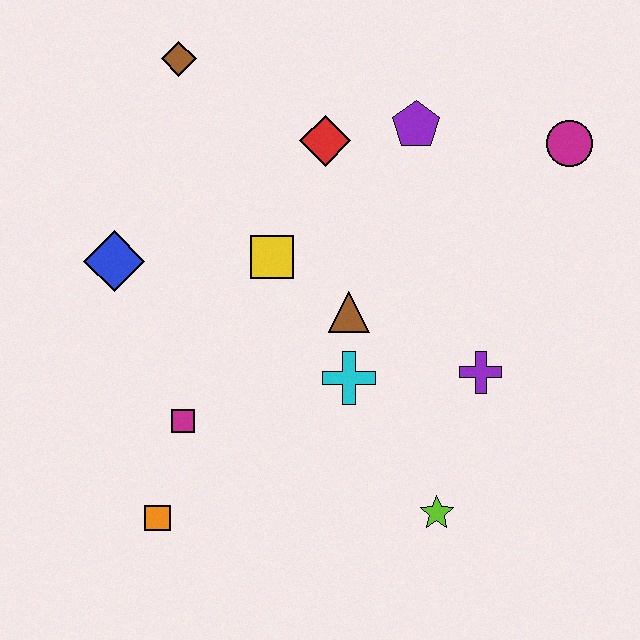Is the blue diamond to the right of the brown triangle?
No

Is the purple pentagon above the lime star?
Yes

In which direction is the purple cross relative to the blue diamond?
The purple cross is to the right of the blue diamond.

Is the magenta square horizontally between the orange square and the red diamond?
Yes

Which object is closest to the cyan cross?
The brown triangle is closest to the cyan cross.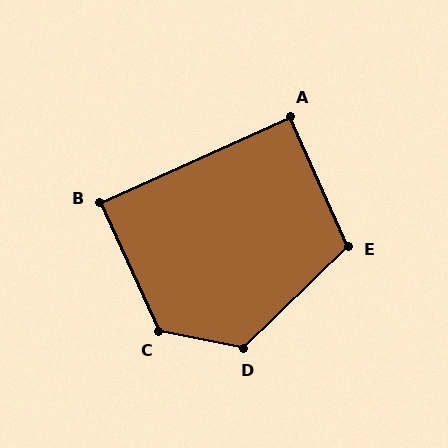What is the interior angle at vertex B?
Approximately 90 degrees (approximately right).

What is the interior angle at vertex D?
Approximately 124 degrees (obtuse).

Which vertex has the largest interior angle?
C, at approximately 126 degrees.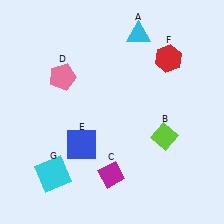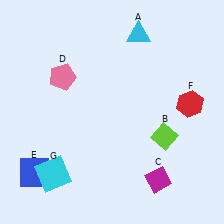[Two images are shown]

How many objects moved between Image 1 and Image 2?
3 objects moved between the two images.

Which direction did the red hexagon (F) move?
The red hexagon (F) moved down.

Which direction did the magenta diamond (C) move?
The magenta diamond (C) moved right.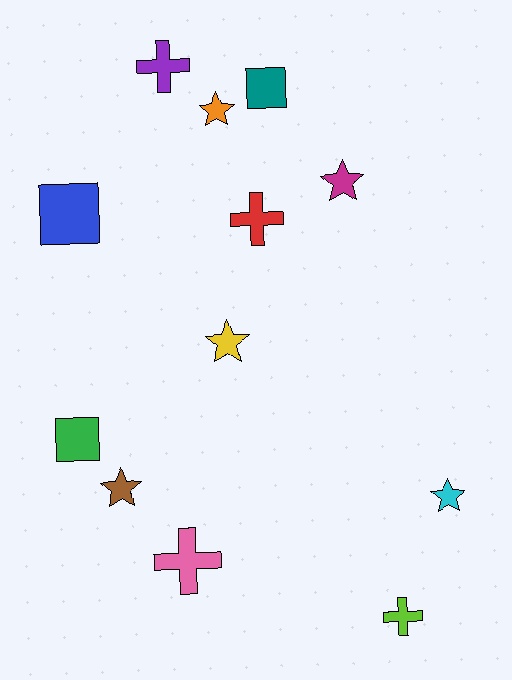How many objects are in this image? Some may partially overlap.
There are 12 objects.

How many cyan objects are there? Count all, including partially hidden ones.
There is 1 cyan object.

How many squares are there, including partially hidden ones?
There are 3 squares.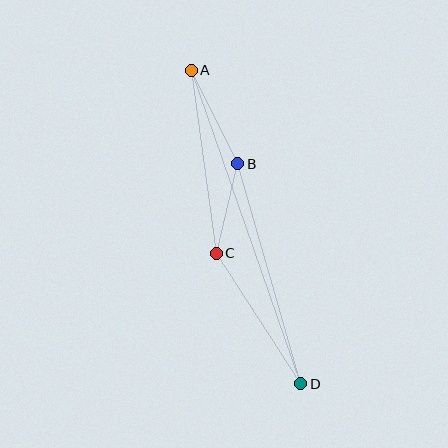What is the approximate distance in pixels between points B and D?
The distance between B and D is approximately 229 pixels.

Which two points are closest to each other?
Points B and C are closest to each other.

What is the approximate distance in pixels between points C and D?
The distance between C and D is approximately 156 pixels.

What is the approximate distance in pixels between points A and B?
The distance between A and B is approximately 105 pixels.